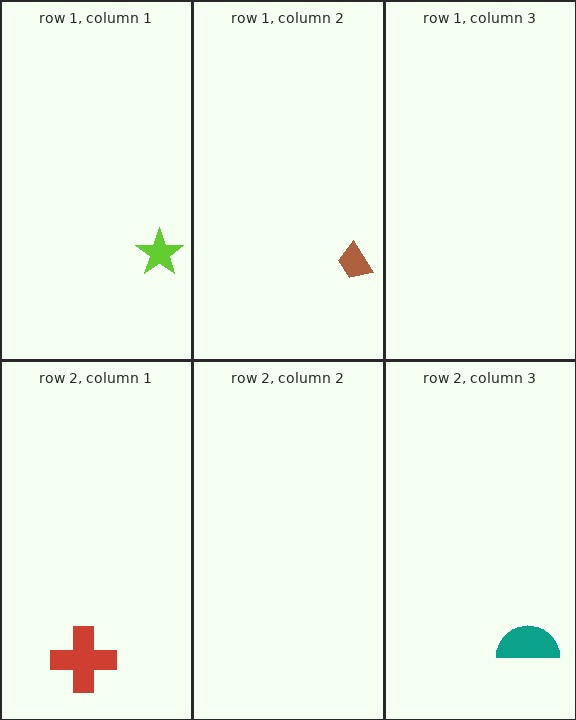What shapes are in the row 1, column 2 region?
The brown trapezoid.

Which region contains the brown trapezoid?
The row 1, column 2 region.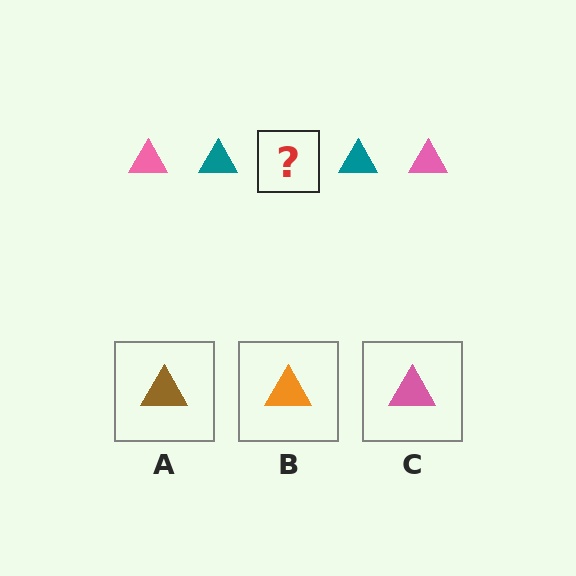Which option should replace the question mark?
Option C.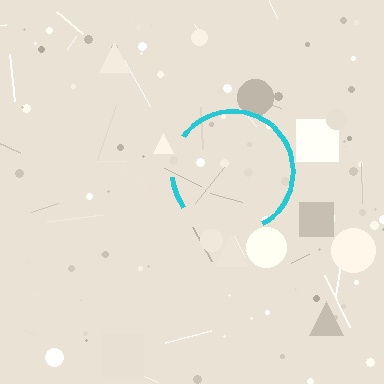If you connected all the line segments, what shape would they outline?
They would outline a circle.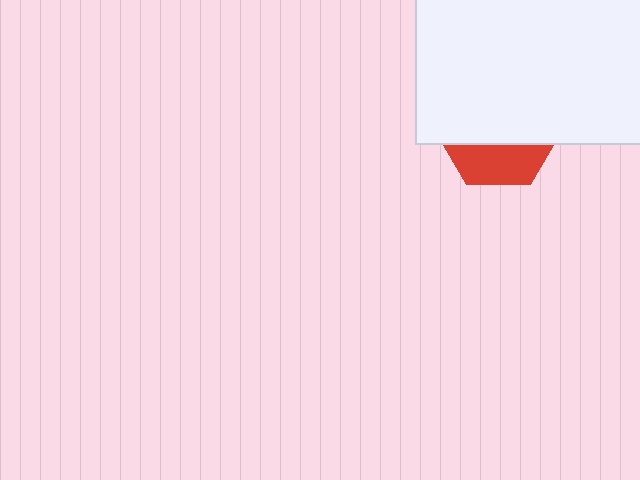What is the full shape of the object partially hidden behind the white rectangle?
The partially hidden object is a red hexagon.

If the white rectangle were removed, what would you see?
You would see the complete red hexagon.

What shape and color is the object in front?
The object in front is a white rectangle.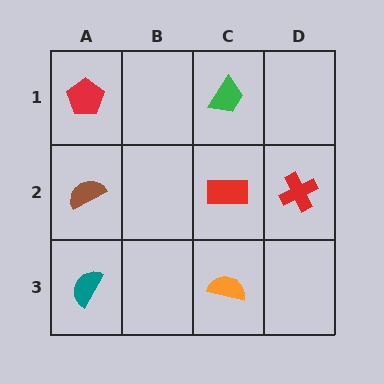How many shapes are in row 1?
2 shapes.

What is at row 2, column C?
A red rectangle.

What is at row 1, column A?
A red pentagon.